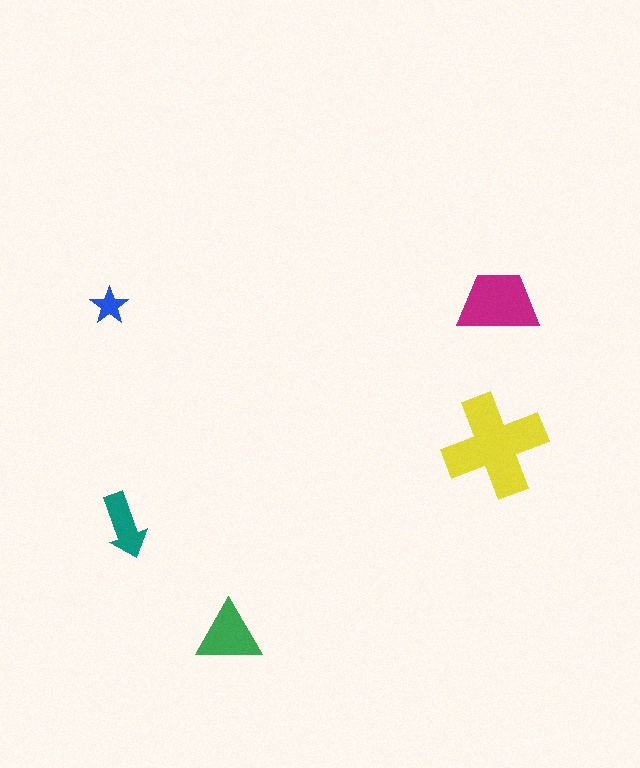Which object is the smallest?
The blue star.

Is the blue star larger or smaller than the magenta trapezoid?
Smaller.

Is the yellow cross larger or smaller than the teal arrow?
Larger.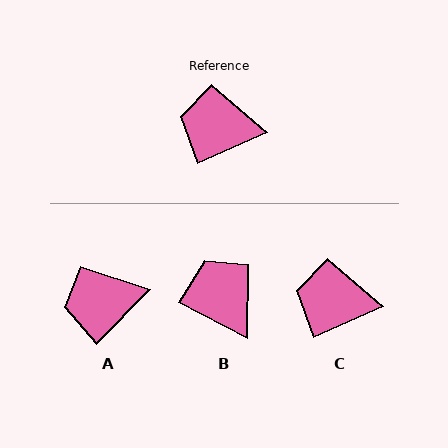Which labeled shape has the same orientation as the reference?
C.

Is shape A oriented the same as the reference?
No, it is off by about 22 degrees.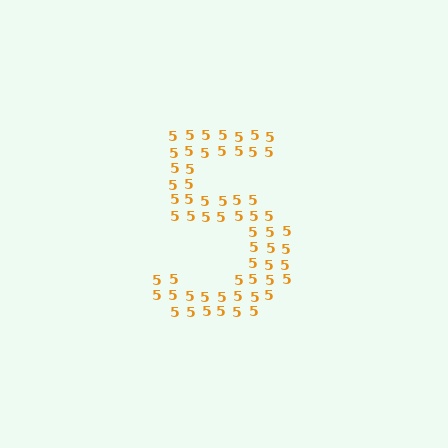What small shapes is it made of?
It is made of small digit 5's.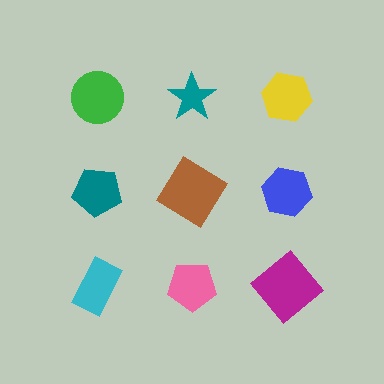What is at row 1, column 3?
A yellow hexagon.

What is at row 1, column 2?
A teal star.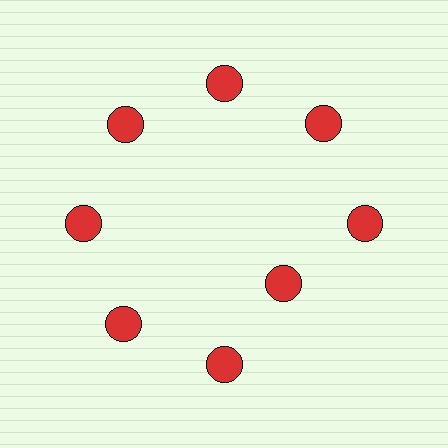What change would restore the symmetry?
The symmetry would be restored by moving it outward, back onto the ring so that all 8 circles sit at equal angles and equal distance from the center.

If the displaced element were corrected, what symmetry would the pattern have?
It would have 8-fold rotational symmetry — the pattern would map onto itself every 45 degrees.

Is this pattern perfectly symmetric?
No. The 8 red circles are arranged in a ring, but one element near the 4 o'clock position is pulled inward toward the center, breaking the 8-fold rotational symmetry.